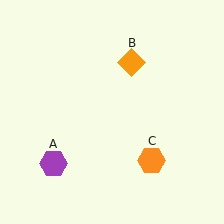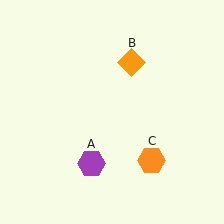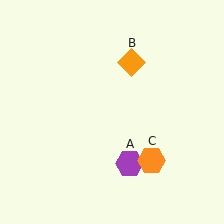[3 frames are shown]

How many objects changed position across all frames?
1 object changed position: purple hexagon (object A).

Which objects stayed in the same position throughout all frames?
Orange diamond (object B) and orange hexagon (object C) remained stationary.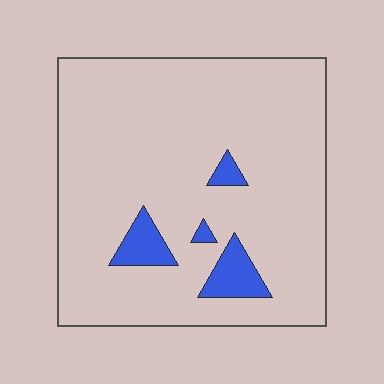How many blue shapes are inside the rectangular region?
4.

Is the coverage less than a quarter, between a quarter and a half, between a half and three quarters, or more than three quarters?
Less than a quarter.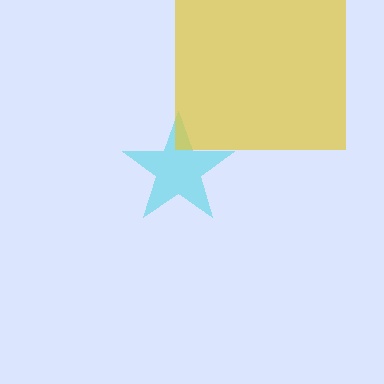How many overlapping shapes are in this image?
There are 2 overlapping shapes in the image.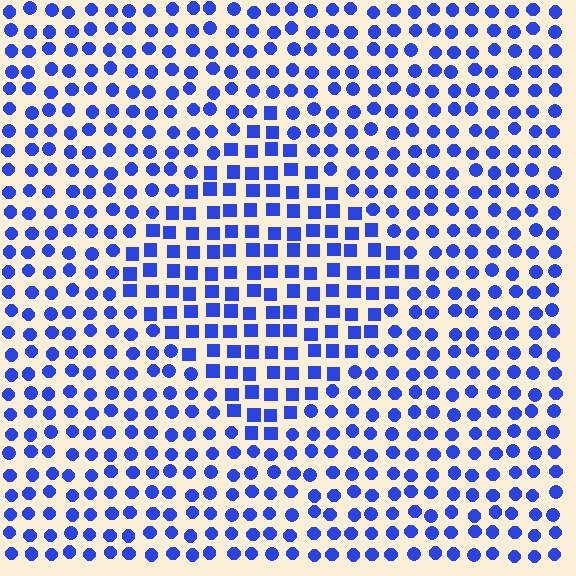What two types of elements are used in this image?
The image uses squares inside the diamond region and circles outside it.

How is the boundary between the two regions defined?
The boundary is defined by a change in element shape: squares inside vs. circles outside. All elements share the same color and spacing.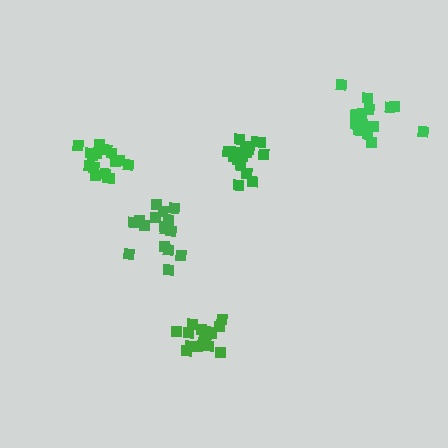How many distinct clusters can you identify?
There are 5 distinct clusters.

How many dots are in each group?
Group 1: 17 dots, Group 2: 16 dots, Group 3: 16 dots, Group 4: 17 dots, Group 5: 16 dots (82 total).